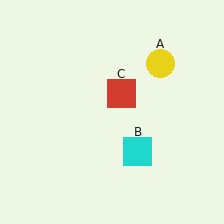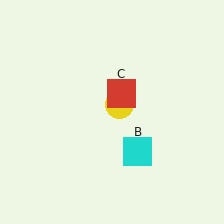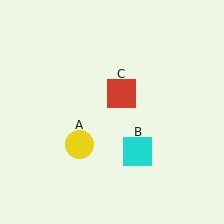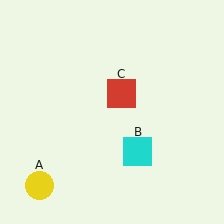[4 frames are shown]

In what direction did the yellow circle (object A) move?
The yellow circle (object A) moved down and to the left.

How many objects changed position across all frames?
1 object changed position: yellow circle (object A).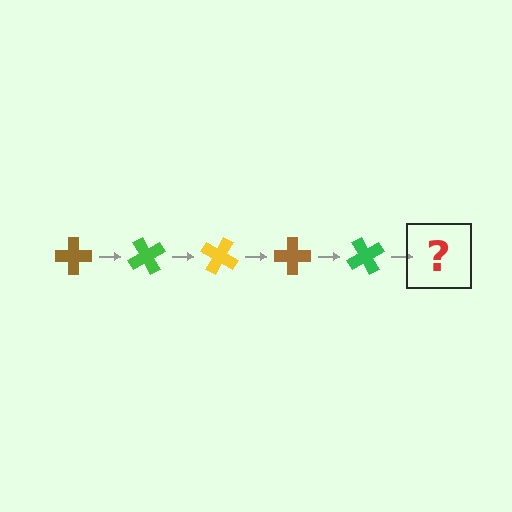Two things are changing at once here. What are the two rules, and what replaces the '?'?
The two rules are that it rotates 60 degrees each step and the color cycles through brown, green, and yellow. The '?' should be a yellow cross, rotated 300 degrees from the start.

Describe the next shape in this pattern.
It should be a yellow cross, rotated 300 degrees from the start.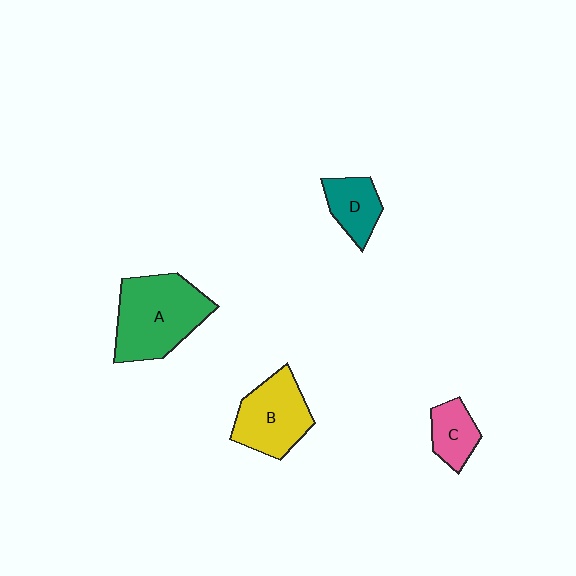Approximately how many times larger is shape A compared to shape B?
Approximately 1.3 times.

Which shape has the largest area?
Shape A (green).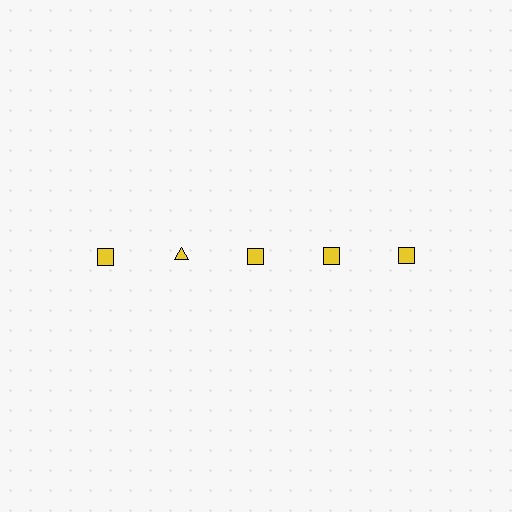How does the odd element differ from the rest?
It has a different shape: triangle instead of square.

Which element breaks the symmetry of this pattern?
The yellow triangle in the top row, second from left column breaks the symmetry. All other shapes are yellow squares.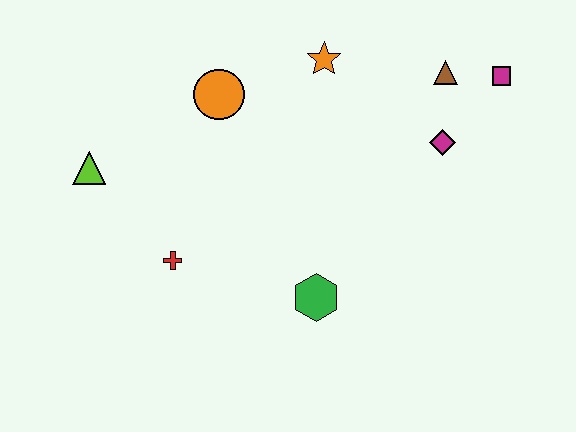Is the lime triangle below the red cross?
No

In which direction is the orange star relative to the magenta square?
The orange star is to the left of the magenta square.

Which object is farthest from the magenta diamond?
The lime triangle is farthest from the magenta diamond.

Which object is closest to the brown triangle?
The magenta square is closest to the brown triangle.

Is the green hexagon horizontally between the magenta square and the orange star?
No